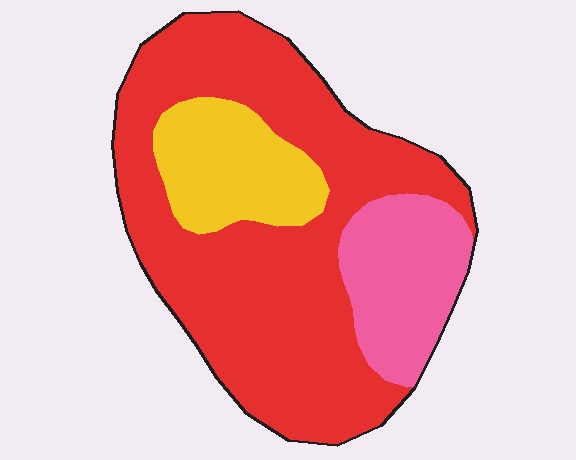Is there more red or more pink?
Red.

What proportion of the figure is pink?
Pink takes up about one sixth (1/6) of the figure.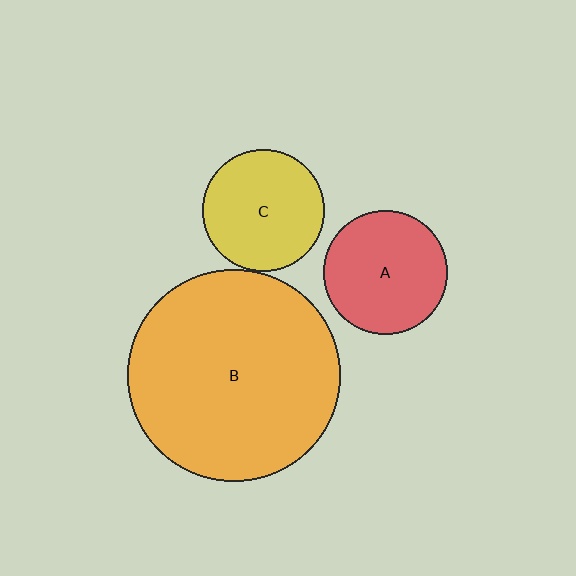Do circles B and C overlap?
Yes.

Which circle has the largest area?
Circle B (orange).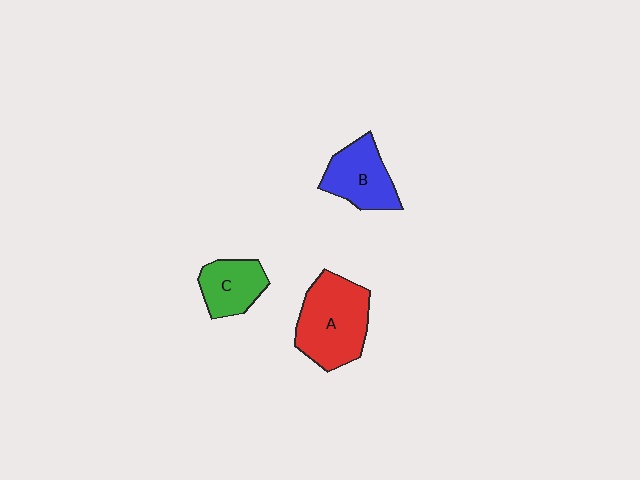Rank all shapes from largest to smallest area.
From largest to smallest: A (red), B (blue), C (green).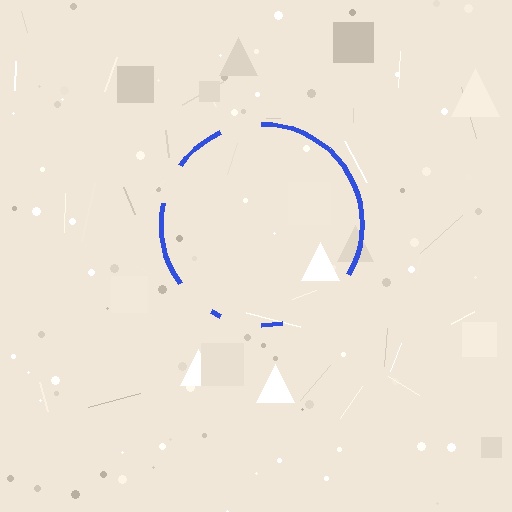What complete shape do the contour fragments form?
The contour fragments form a circle.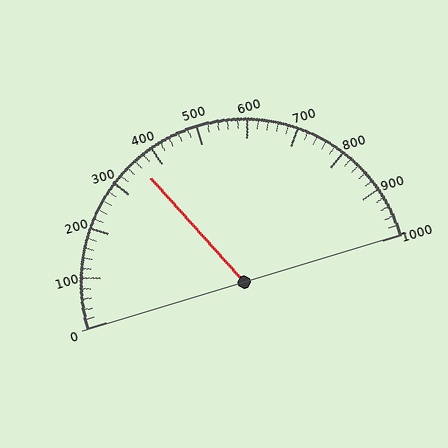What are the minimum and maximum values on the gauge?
The gauge ranges from 0 to 1000.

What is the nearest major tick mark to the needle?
The nearest major tick mark is 400.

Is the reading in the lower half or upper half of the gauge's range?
The reading is in the lower half of the range (0 to 1000).